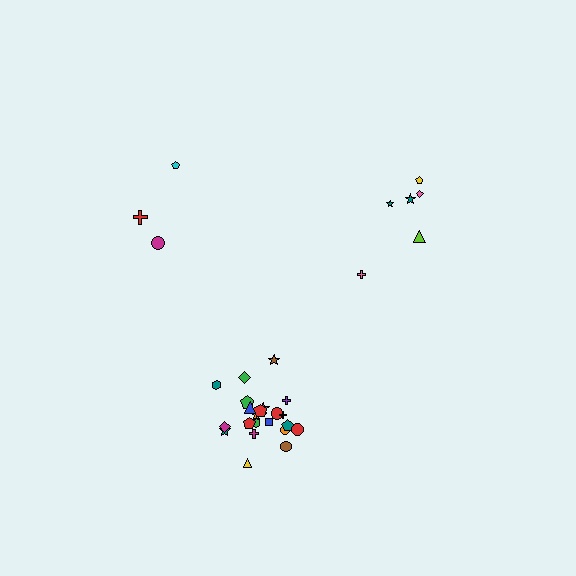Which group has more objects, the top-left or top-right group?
The top-right group.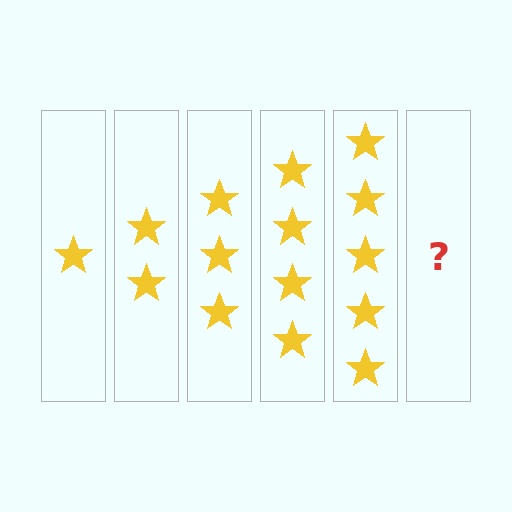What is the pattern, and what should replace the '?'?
The pattern is that each step adds one more star. The '?' should be 6 stars.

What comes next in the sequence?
The next element should be 6 stars.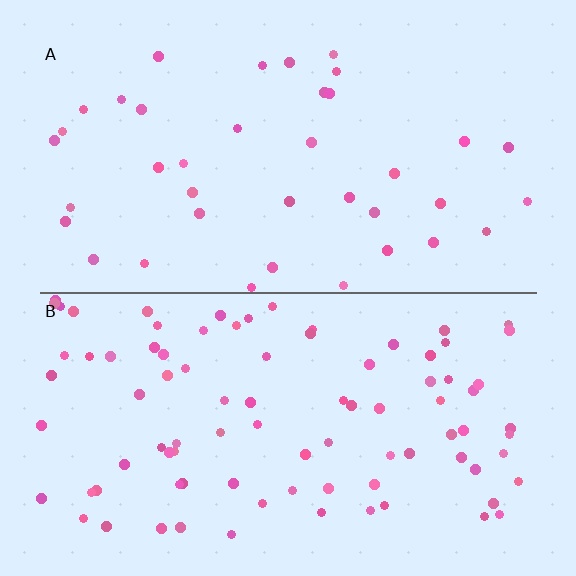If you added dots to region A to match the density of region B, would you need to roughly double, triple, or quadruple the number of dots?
Approximately double.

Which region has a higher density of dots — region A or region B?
B (the bottom).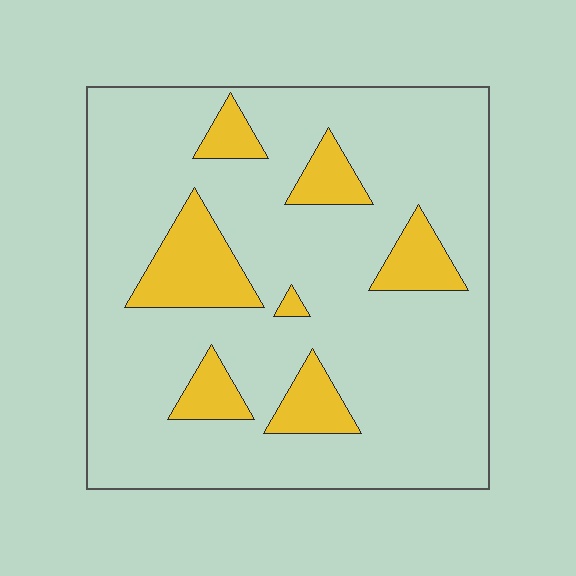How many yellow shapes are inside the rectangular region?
7.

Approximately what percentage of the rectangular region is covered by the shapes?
Approximately 15%.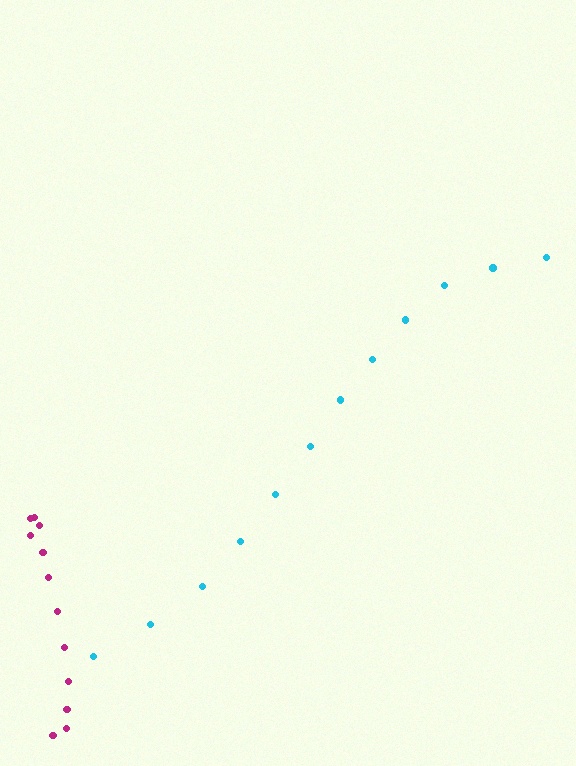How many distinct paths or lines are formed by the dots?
There are 2 distinct paths.